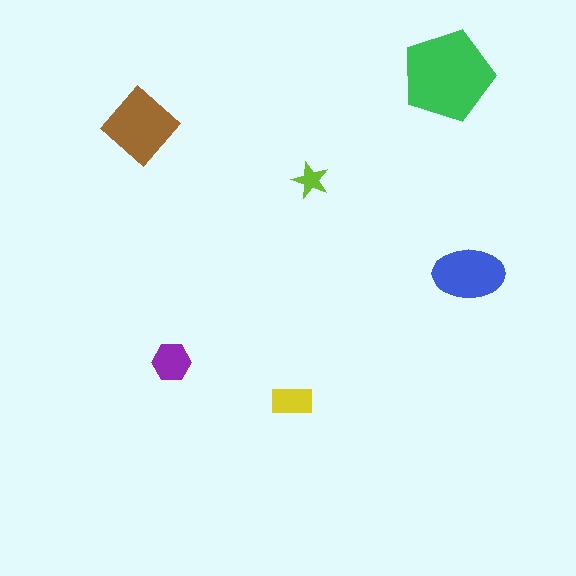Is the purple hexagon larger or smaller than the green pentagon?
Smaller.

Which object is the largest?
The green pentagon.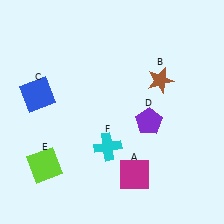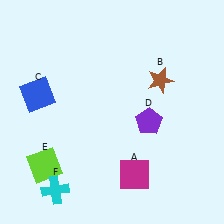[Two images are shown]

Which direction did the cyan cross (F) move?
The cyan cross (F) moved left.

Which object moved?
The cyan cross (F) moved left.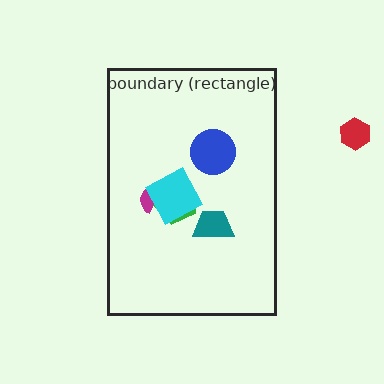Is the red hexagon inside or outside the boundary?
Outside.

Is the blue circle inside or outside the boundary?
Inside.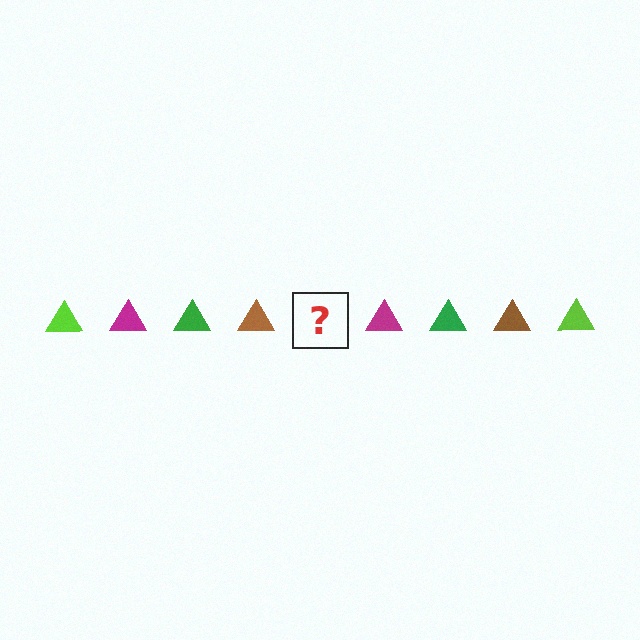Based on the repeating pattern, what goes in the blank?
The blank should be a lime triangle.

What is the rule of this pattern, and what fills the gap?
The rule is that the pattern cycles through lime, magenta, green, brown triangles. The gap should be filled with a lime triangle.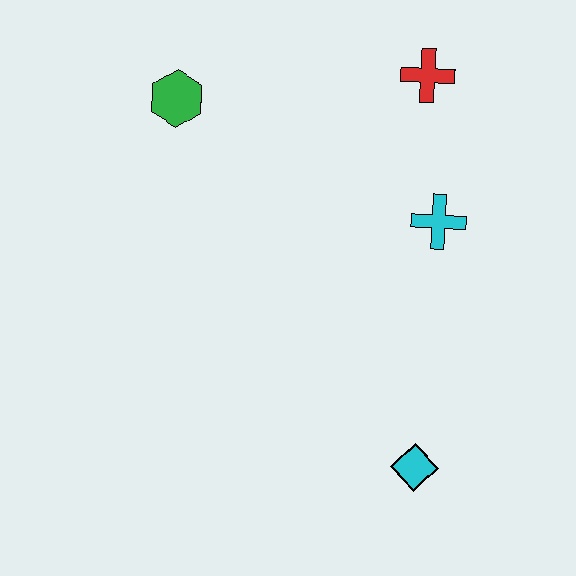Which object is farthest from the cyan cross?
The green hexagon is farthest from the cyan cross.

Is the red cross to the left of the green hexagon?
No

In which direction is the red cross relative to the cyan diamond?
The red cross is above the cyan diamond.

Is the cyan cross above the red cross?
No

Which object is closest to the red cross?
The cyan cross is closest to the red cross.